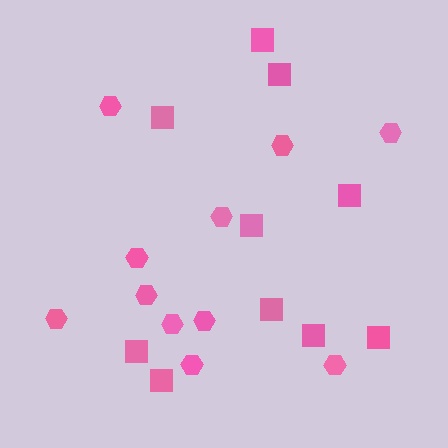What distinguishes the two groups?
There are 2 groups: one group of squares (10) and one group of hexagons (11).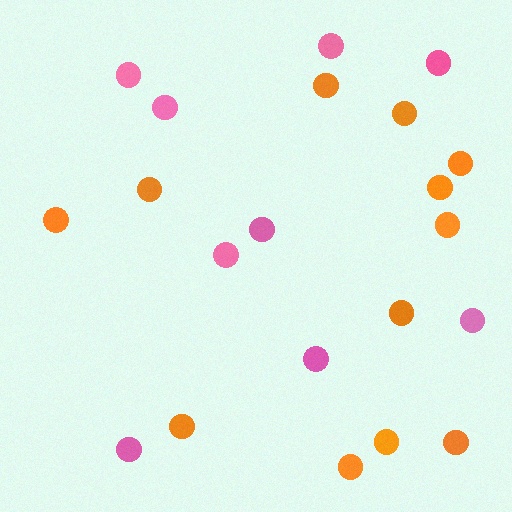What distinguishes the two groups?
There are 2 groups: one group of pink circles (9) and one group of orange circles (12).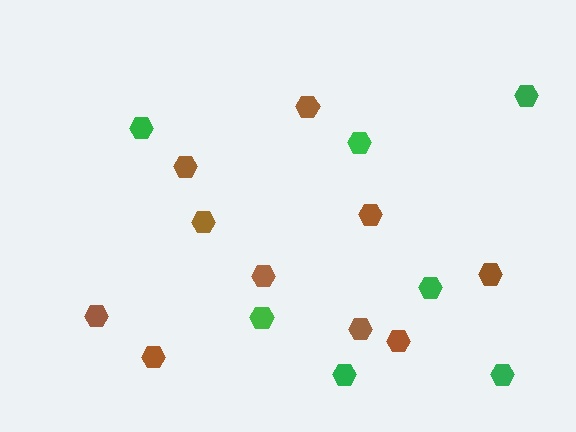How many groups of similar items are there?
There are 2 groups: one group of green hexagons (7) and one group of brown hexagons (10).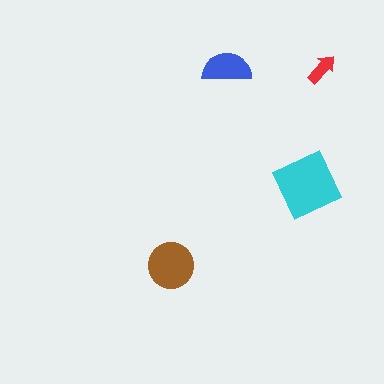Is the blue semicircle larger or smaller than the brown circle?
Smaller.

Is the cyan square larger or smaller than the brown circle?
Larger.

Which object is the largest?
The cyan square.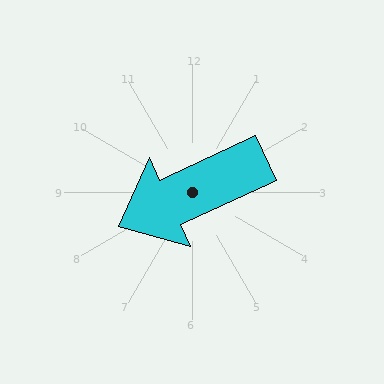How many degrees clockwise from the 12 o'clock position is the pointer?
Approximately 245 degrees.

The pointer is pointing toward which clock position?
Roughly 8 o'clock.